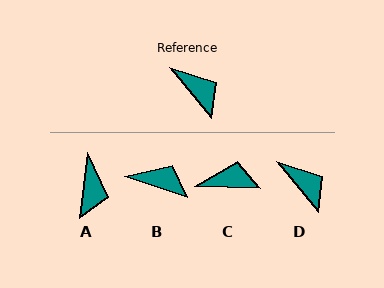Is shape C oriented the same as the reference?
No, it is off by about 49 degrees.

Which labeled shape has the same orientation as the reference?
D.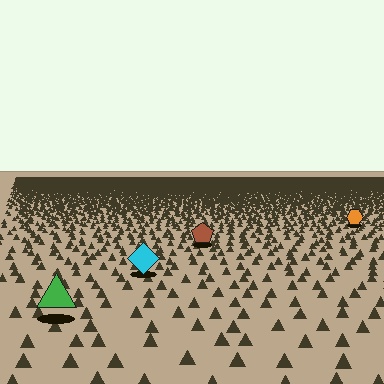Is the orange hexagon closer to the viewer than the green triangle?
No. The green triangle is closer — you can tell from the texture gradient: the ground texture is coarser near it.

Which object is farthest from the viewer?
The orange hexagon is farthest from the viewer. It appears smaller and the ground texture around it is denser.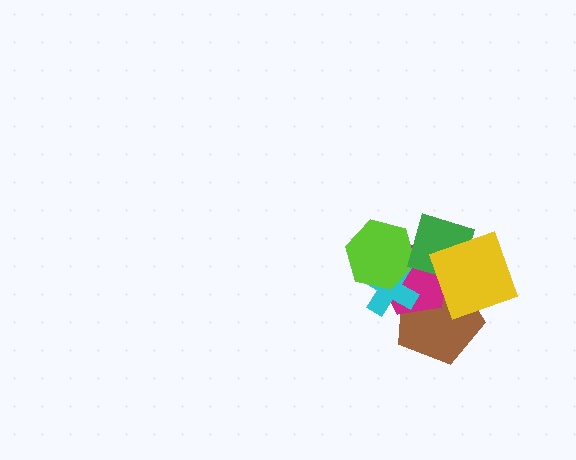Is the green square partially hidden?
Yes, it is partially covered by another shape.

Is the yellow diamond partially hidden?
No, no other shape covers it.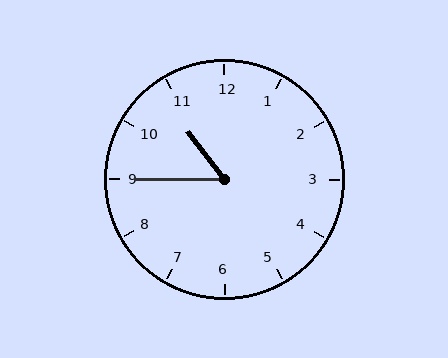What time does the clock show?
10:45.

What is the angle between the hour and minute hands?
Approximately 52 degrees.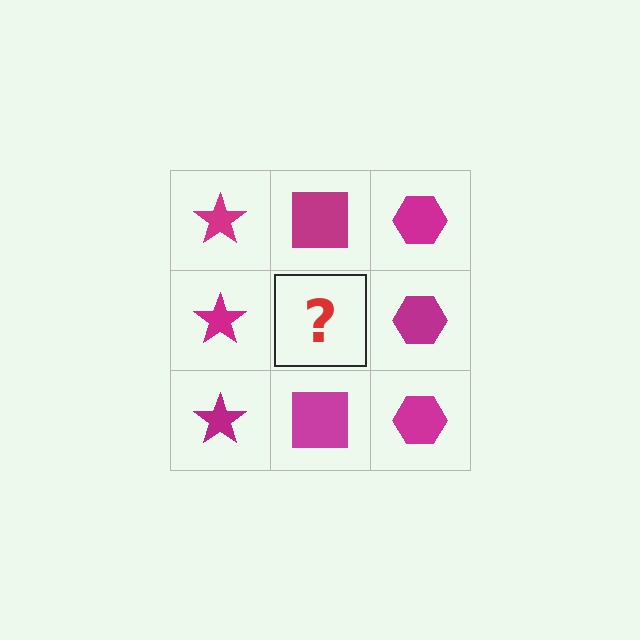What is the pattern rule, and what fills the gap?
The rule is that each column has a consistent shape. The gap should be filled with a magenta square.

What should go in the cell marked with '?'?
The missing cell should contain a magenta square.